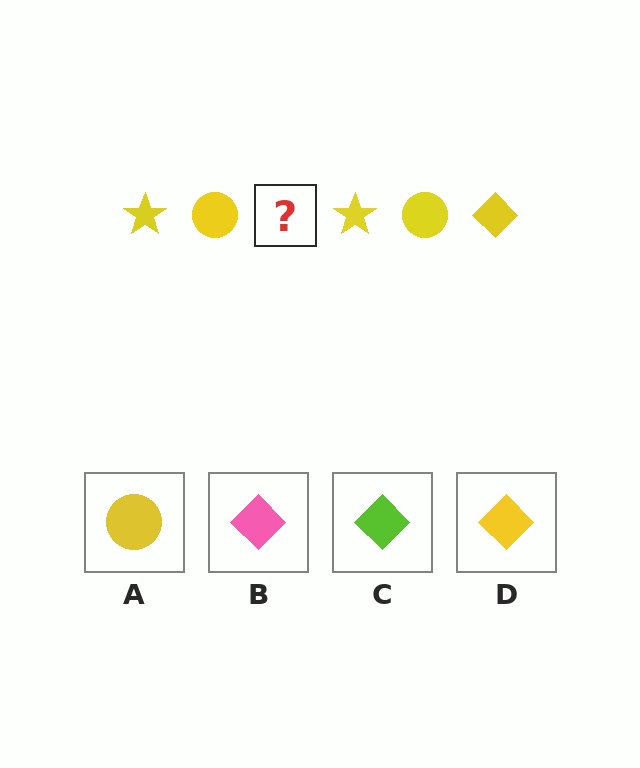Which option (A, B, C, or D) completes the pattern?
D.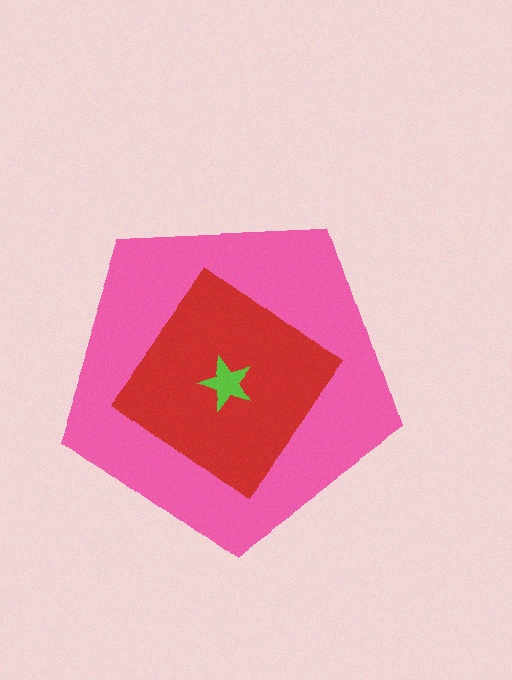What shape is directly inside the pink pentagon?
The red diamond.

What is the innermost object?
The lime star.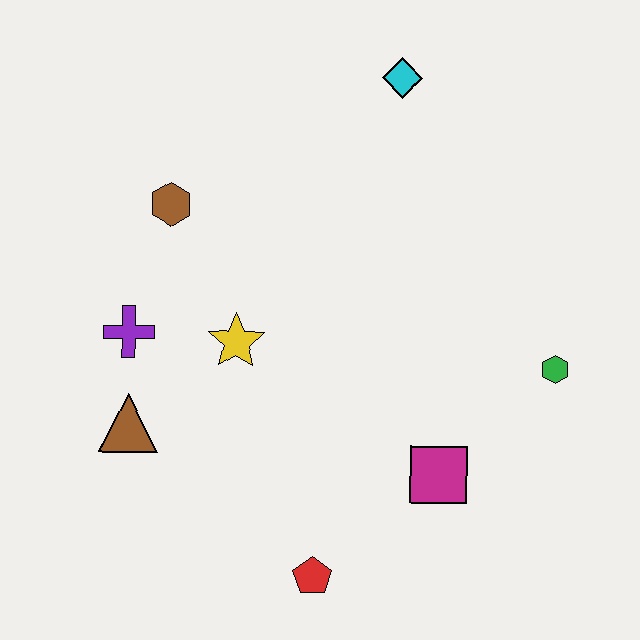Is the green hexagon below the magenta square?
No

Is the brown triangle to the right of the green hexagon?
No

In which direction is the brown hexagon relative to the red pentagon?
The brown hexagon is above the red pentagon.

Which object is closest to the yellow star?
The purple cross is closest to the yellow star.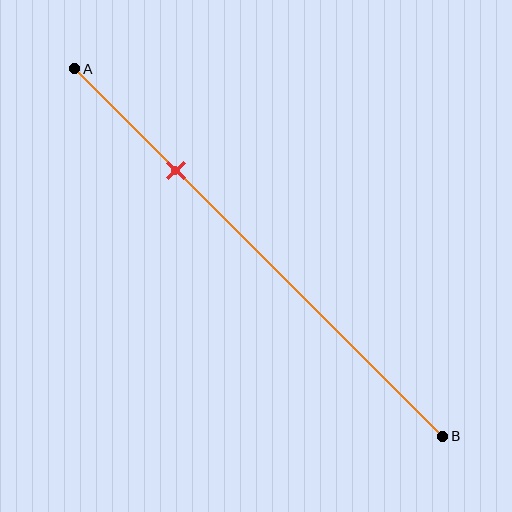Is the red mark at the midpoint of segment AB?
No, the mark is at about 30% from A, not at the 50% midpoint.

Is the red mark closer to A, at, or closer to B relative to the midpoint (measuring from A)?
The red mark is closer to point A than the midpoint of segment AB.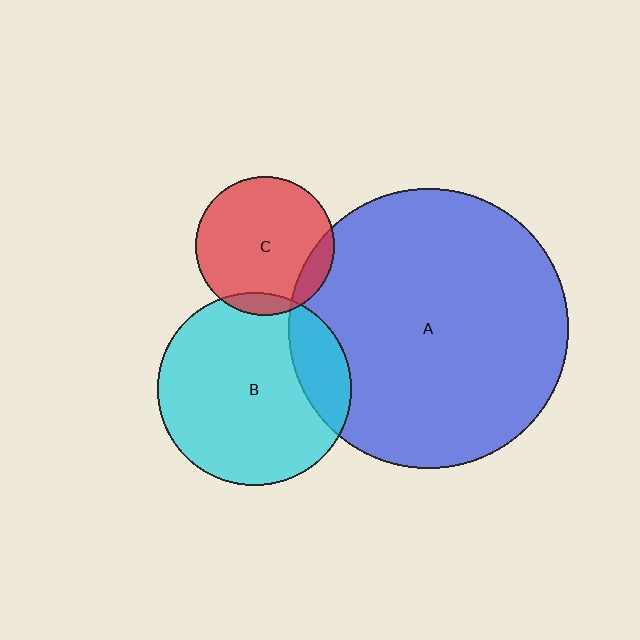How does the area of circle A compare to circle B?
Approximately 2.1 times.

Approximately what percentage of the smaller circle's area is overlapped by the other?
Approximately 10%.